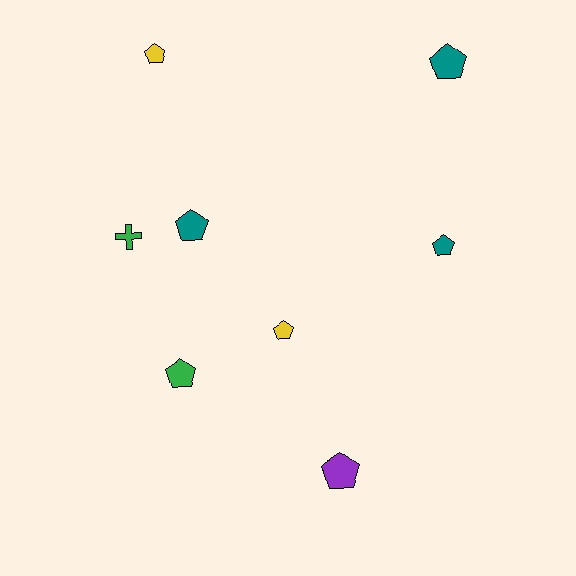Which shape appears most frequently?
Pentagon, with 7 objects.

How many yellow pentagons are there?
There are 2 yellow pentagons.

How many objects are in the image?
There are 8 objects.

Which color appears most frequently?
Teal, with 3 objects.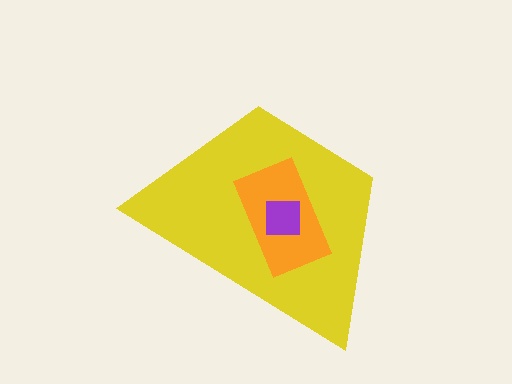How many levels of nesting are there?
3.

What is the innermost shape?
The purple square.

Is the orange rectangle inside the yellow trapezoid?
Yes.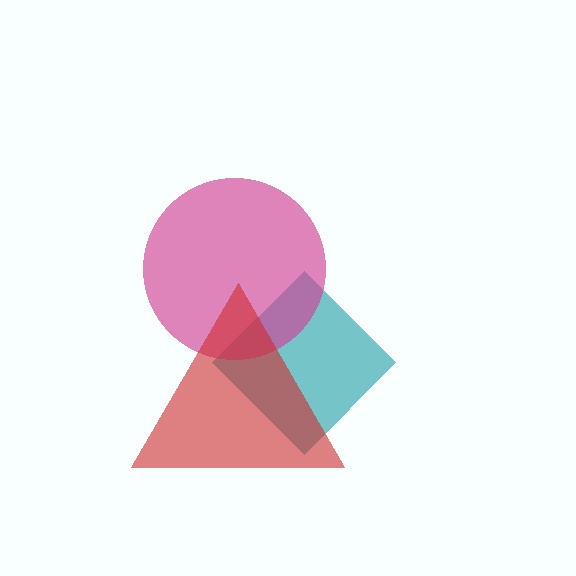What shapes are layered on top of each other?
The layered shapes are: a teal diamond, a magenta circle, a red triangle.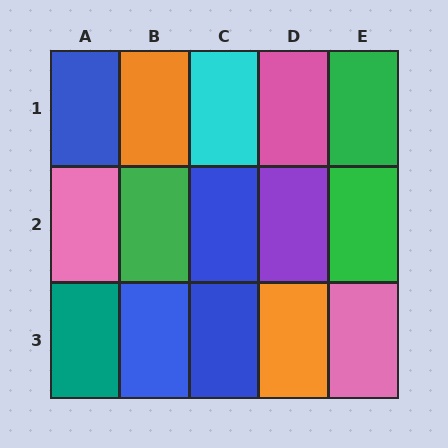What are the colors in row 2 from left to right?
Pink, green, blue, purple, green.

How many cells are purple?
1 cell is purple.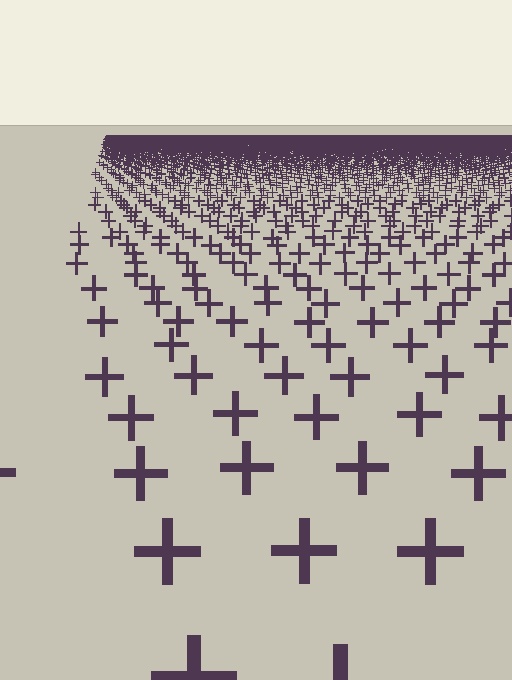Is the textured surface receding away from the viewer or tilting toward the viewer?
The surface is receding away from the viewer. Texture elements get smaller and denser toward the top.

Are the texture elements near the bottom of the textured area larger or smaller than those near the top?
Larger. Near the bottom, elements are closer to the viewer and appear at a bigger on-screen size.